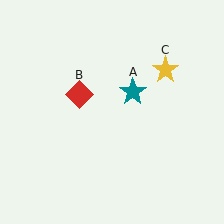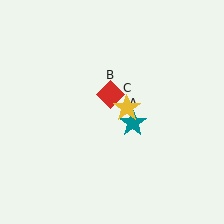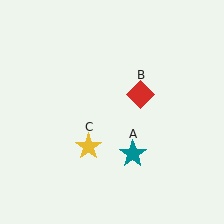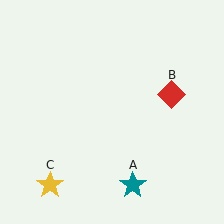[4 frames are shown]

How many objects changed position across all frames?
3 objects changed position: teal star (object A), red diamond (object B), yellow star (object C).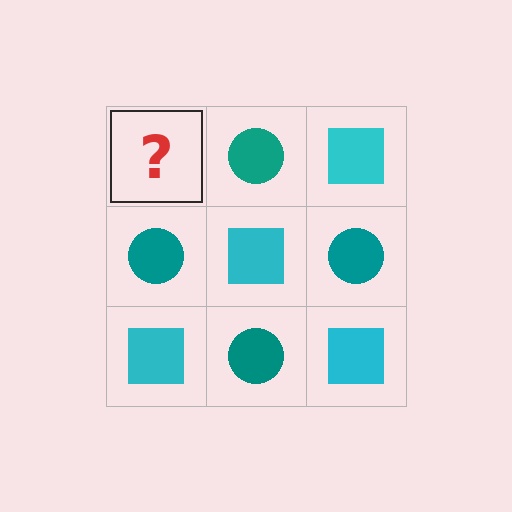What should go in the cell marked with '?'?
The missing cell should contain a cyan square.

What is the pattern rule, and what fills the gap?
The rule is that it alternates cyan square and teal circle in a checkerboard pattern. The gap should be filled with a cyan square.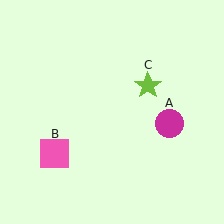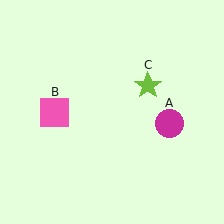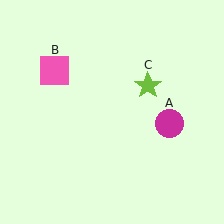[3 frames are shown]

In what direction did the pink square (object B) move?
The pink square (object B) moved up.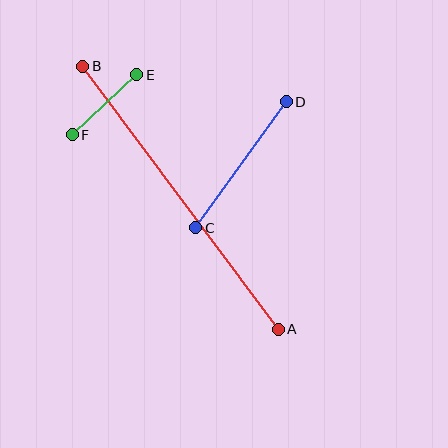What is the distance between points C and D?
The distance is approximately 155 pixels.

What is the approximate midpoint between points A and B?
The midpoint is at approximately (181, 198) pixels.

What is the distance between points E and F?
The distance is approximately 88 pixels.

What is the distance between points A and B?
The distance is approximately 328 pixels.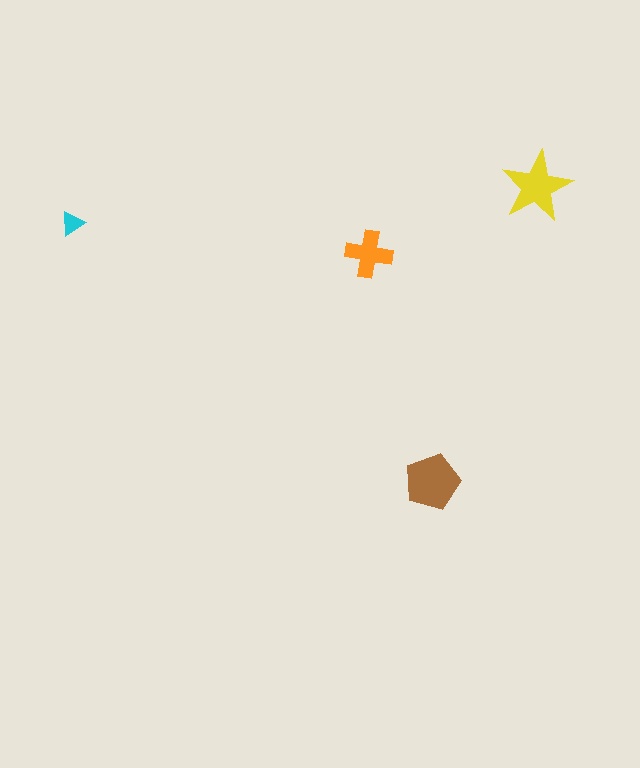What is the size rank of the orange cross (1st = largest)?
3rd.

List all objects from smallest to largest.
The cyan triangle, the orange cross, the yellow star, the brown pentagon.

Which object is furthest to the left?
The cyan triangle is leftmost.